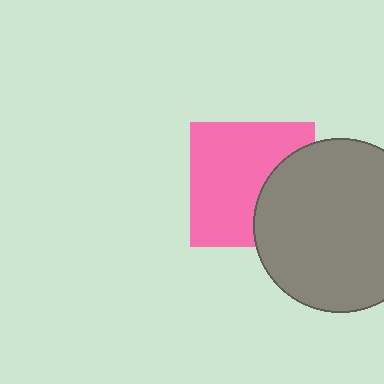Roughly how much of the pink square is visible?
Most of it is visible (roughly 67%).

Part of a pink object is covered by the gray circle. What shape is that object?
It is a square.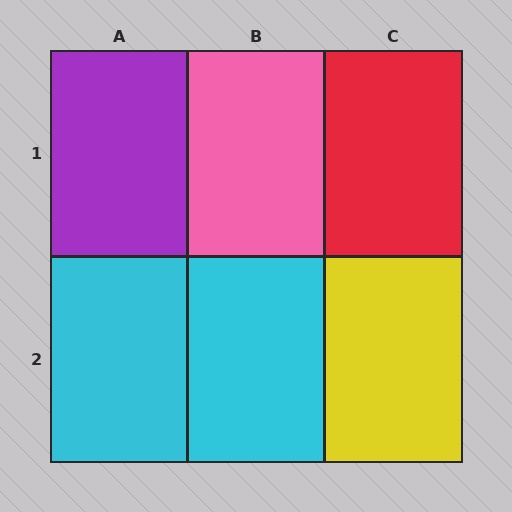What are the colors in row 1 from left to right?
Purple, pink, red.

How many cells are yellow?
1 cell is yellow.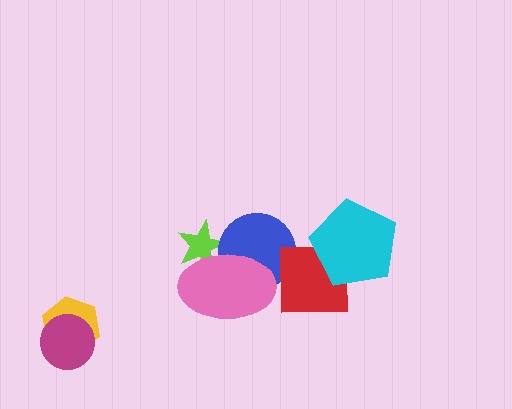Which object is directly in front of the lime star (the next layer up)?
The blue circle is directly in front of the lime star.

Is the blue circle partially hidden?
Yes, it is partially covered by another shape.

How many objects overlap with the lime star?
2 objects overlap with the lime star.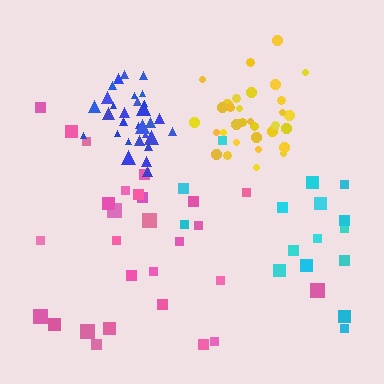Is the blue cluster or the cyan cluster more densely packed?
Blue.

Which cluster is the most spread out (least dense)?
Cyan.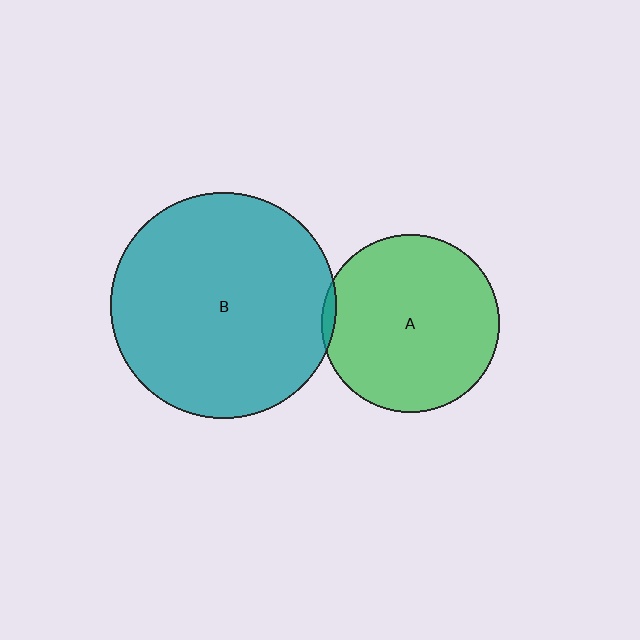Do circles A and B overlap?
Yes.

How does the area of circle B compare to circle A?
Approximately 1.6 times.